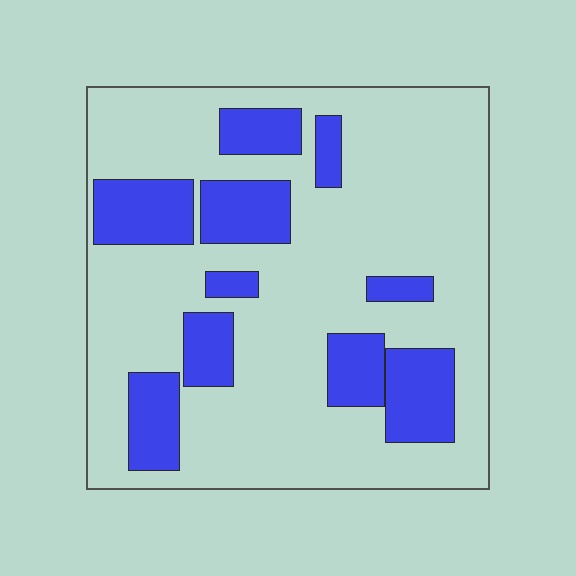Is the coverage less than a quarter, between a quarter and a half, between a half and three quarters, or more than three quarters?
Between a quarter and a half.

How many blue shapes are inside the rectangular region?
10.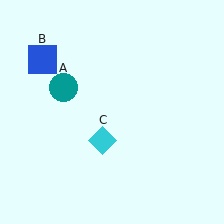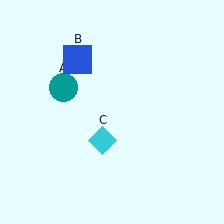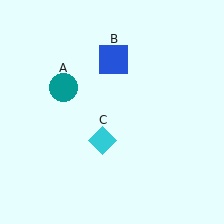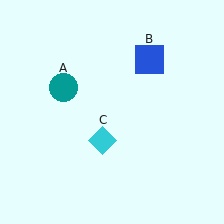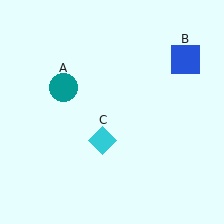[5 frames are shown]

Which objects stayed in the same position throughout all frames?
Teal circle (object A) and cyan diamond (object C) remained stationary.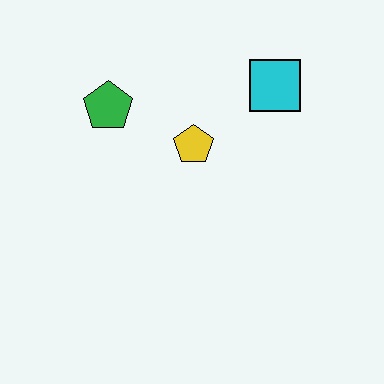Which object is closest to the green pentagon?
The yellow pentagon is closest to the green pentagon.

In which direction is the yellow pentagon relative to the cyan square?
The yellow pentagon is to the left of the cyan square.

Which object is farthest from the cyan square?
The green pentagon is farthest from the cyan square.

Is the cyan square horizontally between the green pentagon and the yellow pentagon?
No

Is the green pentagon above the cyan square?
No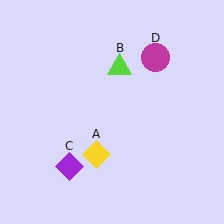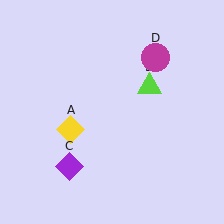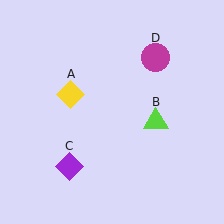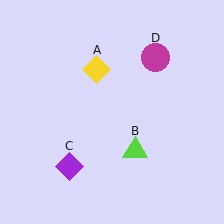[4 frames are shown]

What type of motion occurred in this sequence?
The yellow diamond (object A), lime triangle (object B) rotated clockwise around the center of the scene.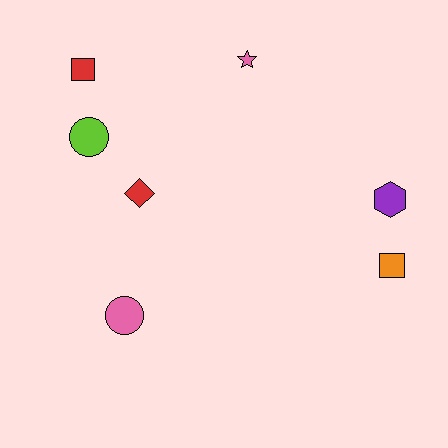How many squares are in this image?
There are 2 squares.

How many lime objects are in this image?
There is 1 lime object.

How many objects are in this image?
There are 7 objects.